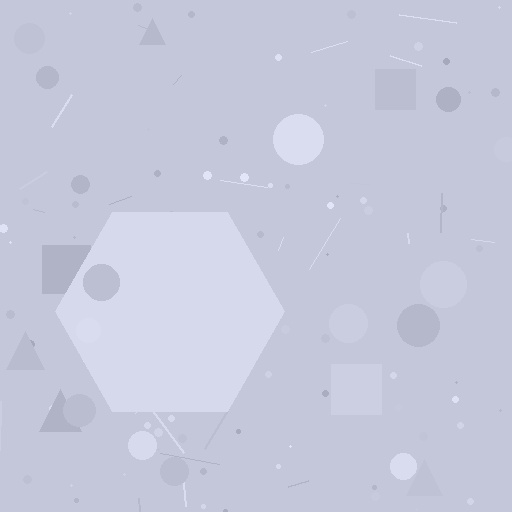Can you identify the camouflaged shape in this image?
The camouflaged shape is a hexagon.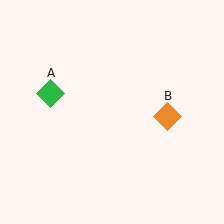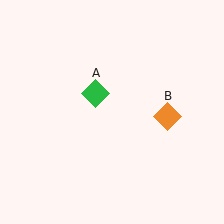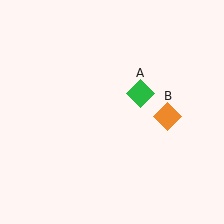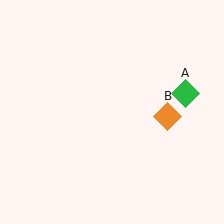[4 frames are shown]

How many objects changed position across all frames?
1 object changed position: green diamond (object A).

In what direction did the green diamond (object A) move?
The green diamond (object A) moved right.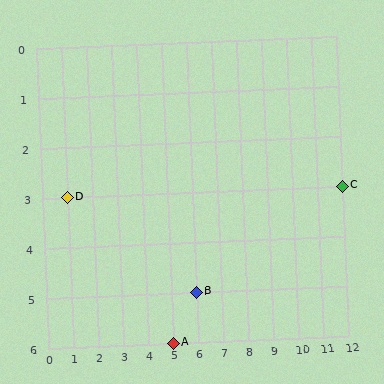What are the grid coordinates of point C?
Point C is at grid coordinates (12, 3).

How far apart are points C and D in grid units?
Points C and D are 11 columns apart.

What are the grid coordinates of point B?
Point B is at grid coordinates (6, 5).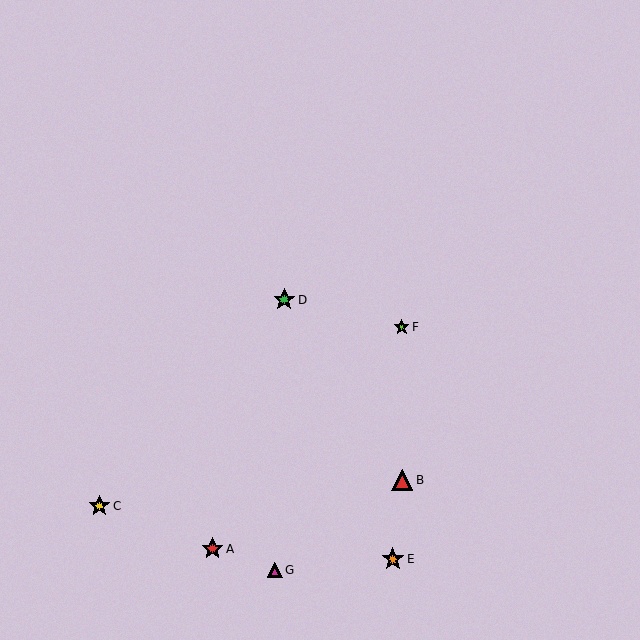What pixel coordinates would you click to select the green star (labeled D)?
Click at (284, 300) to select the green star D.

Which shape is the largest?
The orange star (labeled E) is the largest.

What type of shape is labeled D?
Shape D is a green star.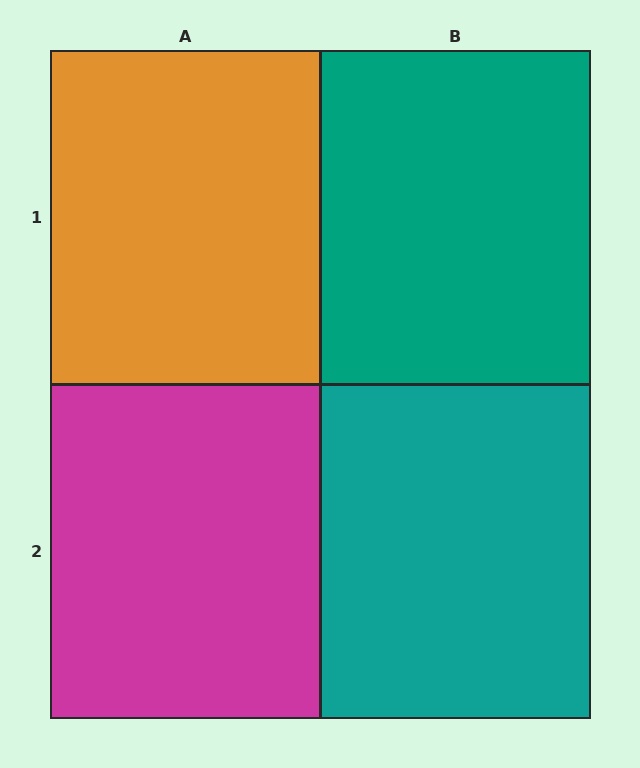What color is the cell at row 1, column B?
Teal.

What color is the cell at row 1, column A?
Orange.